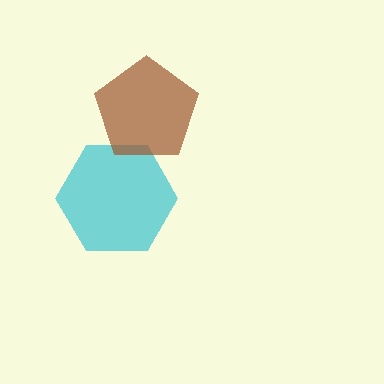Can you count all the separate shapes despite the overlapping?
Yes, there are 2 separate shapes.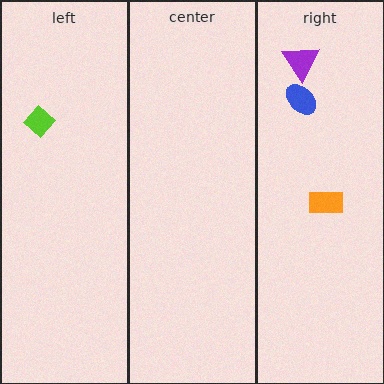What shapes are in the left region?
The lime diamond.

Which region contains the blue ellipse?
The right region.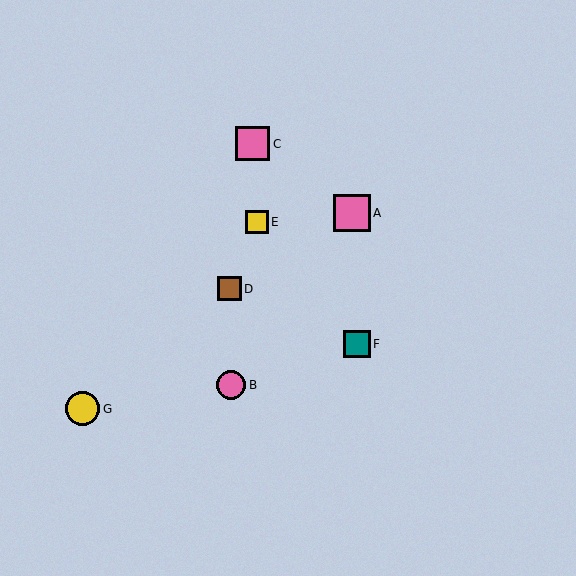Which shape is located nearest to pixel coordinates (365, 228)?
The pink square (labeled A) at (352, 213) is nearest to that location.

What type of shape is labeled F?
Shape F is a teal square.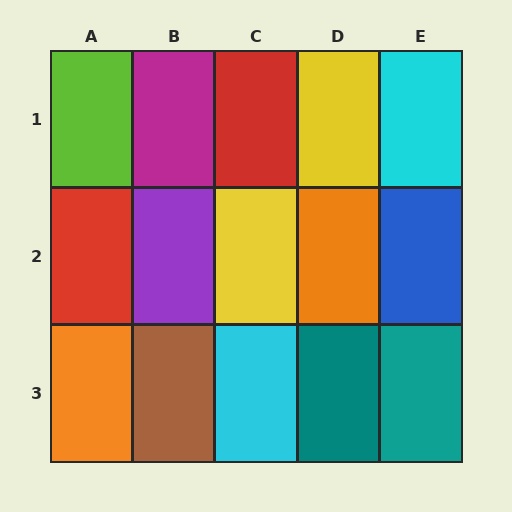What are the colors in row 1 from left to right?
Lime, magenta, red, yellow, cyan.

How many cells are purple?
1 cell is purple.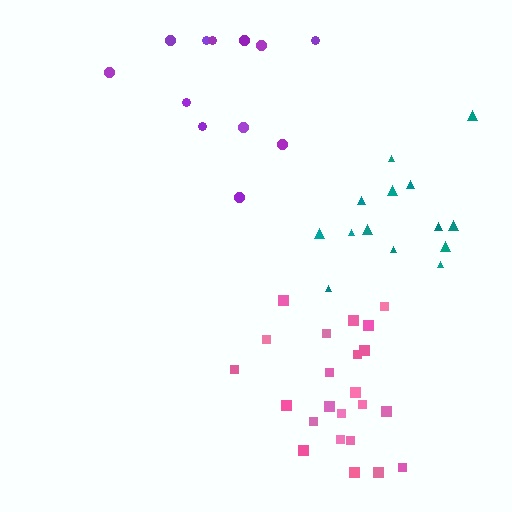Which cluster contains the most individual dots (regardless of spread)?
Pink (23).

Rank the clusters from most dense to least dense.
pink, teal, purple.